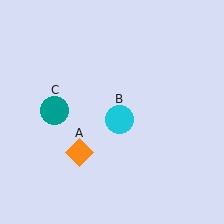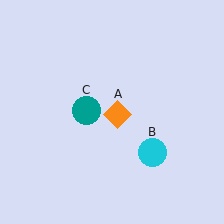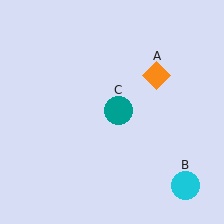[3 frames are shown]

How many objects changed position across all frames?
3 objects changed position: orange diamond (object A), cyan circle (object B), teal circle (object C).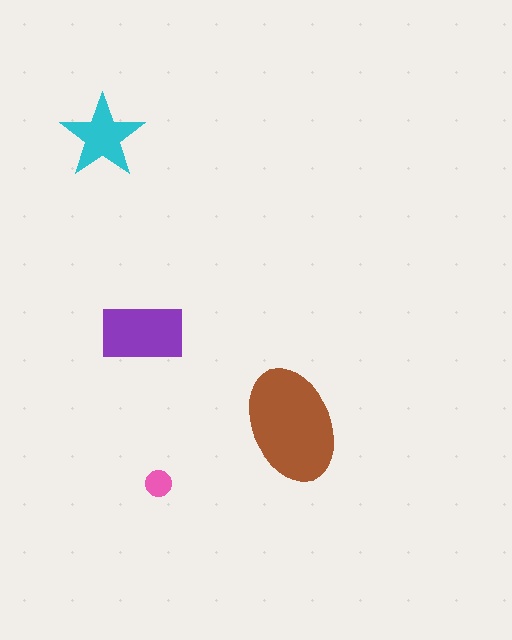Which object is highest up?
The cyan star is topmost.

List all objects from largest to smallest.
The brown ellipse, the purple rectangle, the cyan star, the pink circle.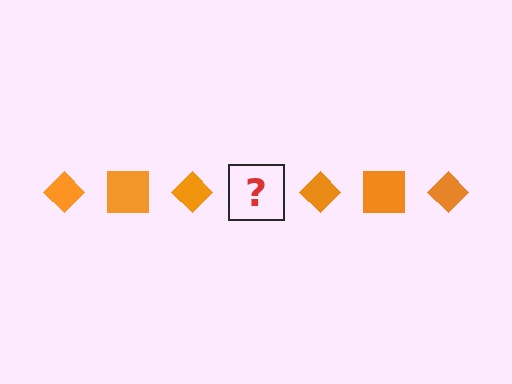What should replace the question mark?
The question mark should be replaced with an orange square.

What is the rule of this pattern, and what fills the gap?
The rule is that the pattern cycles through diamond, square shapes in orange. The gap should be filled with an orange square.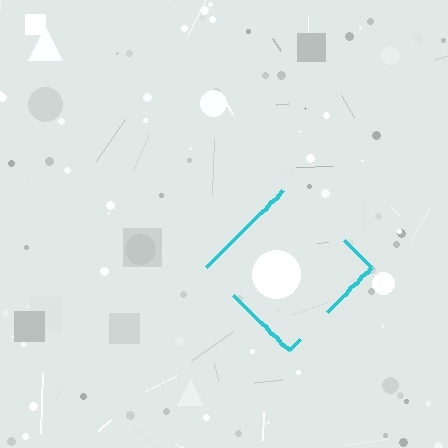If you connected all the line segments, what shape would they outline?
They would outline a diamond.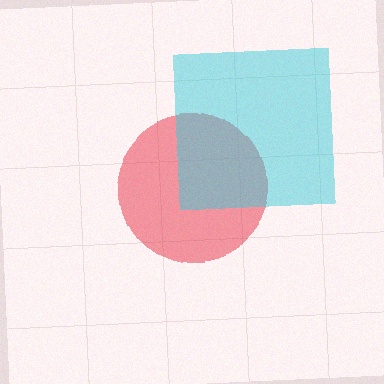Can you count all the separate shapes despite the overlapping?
Yes, there are 2 separate shapes.